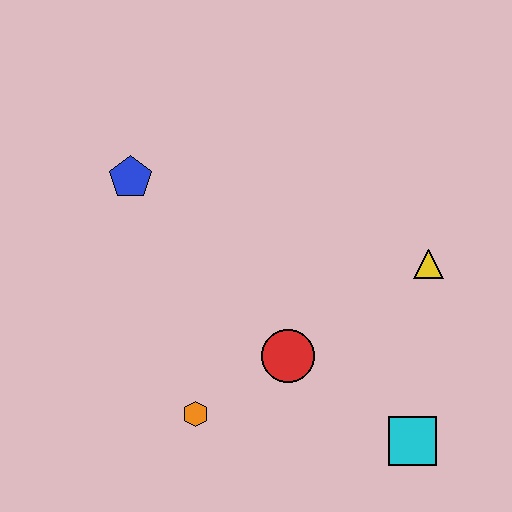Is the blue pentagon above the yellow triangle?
Yes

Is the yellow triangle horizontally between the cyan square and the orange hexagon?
No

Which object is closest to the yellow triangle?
The red circle is closest to the yellow triangle.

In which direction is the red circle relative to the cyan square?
The red circle is to the left of the cyan square.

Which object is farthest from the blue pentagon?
The cyan square is farthest from the blue pentagon.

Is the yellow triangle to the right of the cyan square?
Yes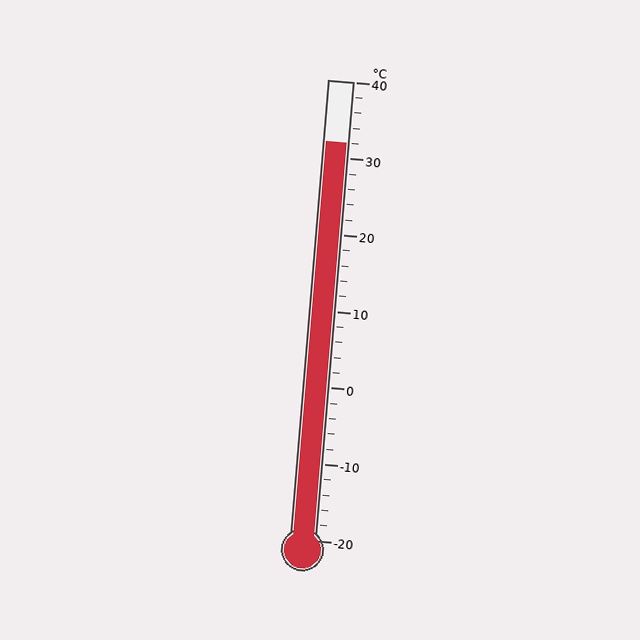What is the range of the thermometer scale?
The thermometer scale ranges from -20°C to 40°C.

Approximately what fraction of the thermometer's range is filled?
The thermometer is filled to approximately 85% of its range.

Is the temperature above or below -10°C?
The temperature is above -10°C.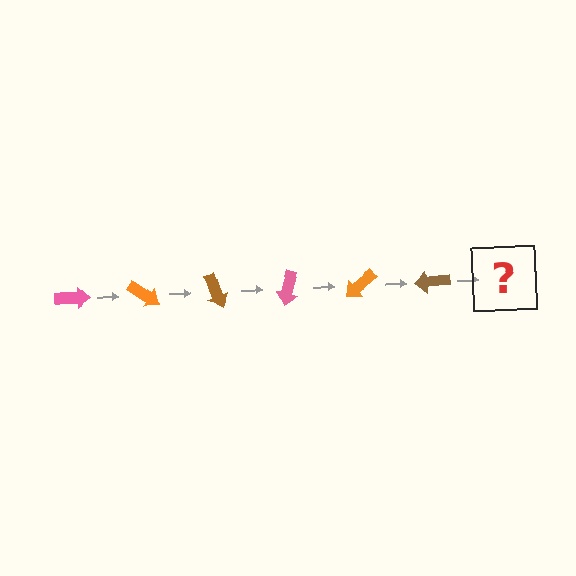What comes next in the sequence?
The next element should be a pink arrow, rotated 210 degrees from the start.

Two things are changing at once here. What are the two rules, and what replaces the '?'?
The two rules are that it rotates 35 degrees each step and the color cycles through pink, orange, and brown. The '?' should be a pink arrow, rotated 210 degrees from the start.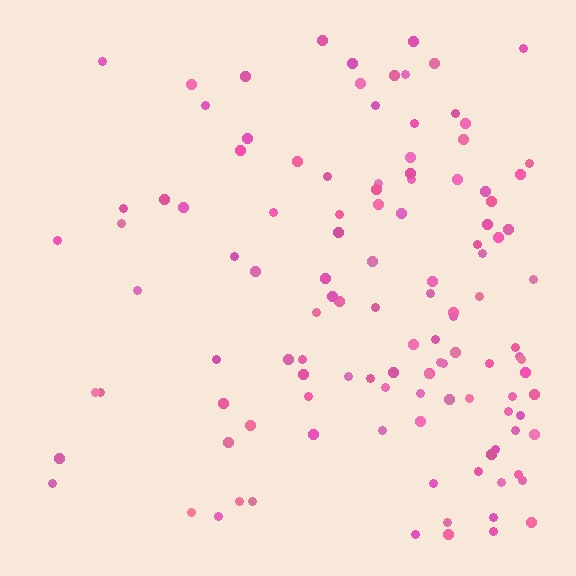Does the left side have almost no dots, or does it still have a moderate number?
Still a moderate number, just noticeably fewer than the right.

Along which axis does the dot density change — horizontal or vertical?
Horizontal.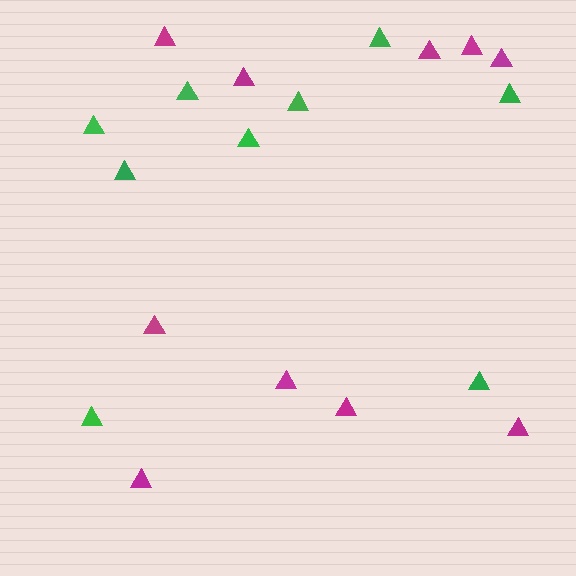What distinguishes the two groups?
There are 2 groups: one group of magenta triangles (10) and one group of green triangles (9).